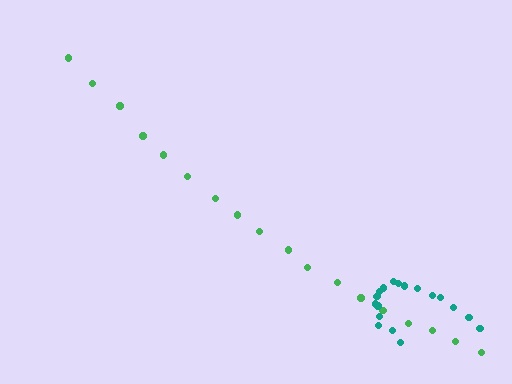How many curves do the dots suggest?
There are 2 distinct paths.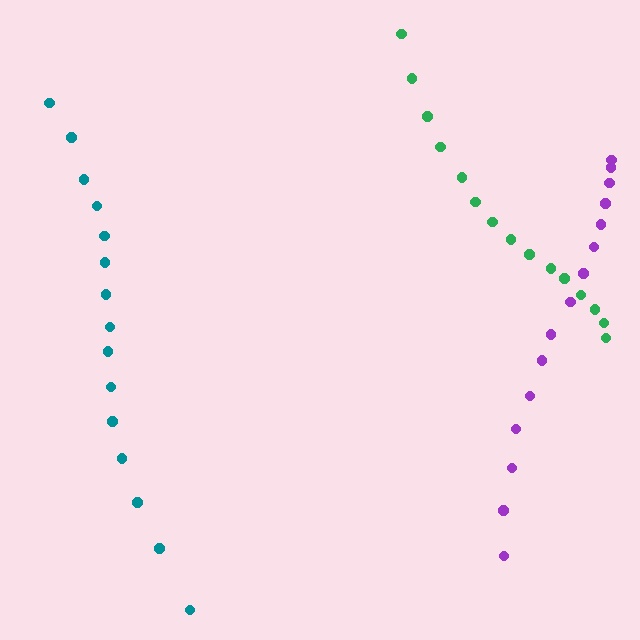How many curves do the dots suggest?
There are 3 distinct paths.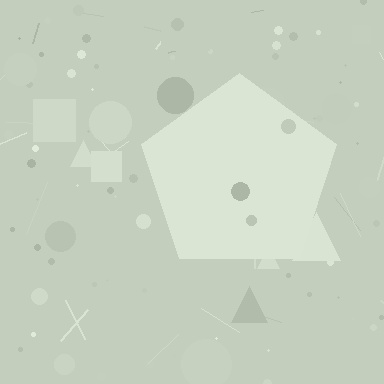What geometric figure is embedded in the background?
A pentagon is embedded in the background.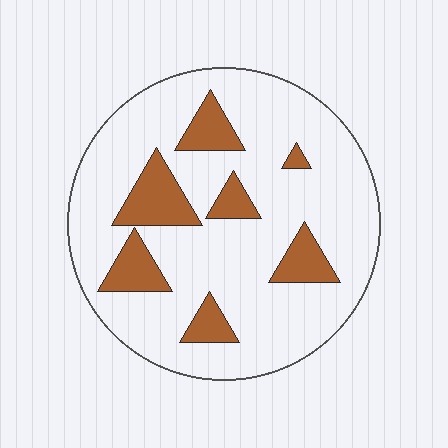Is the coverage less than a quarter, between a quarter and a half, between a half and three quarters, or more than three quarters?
Less than a quarter.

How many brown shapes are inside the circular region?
7.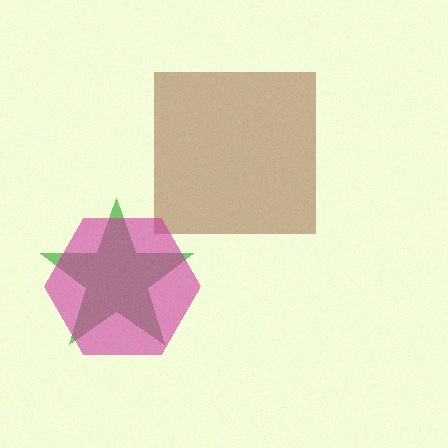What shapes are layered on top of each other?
The layered shapes are: a green star, a brown square, a magenta hexagon.